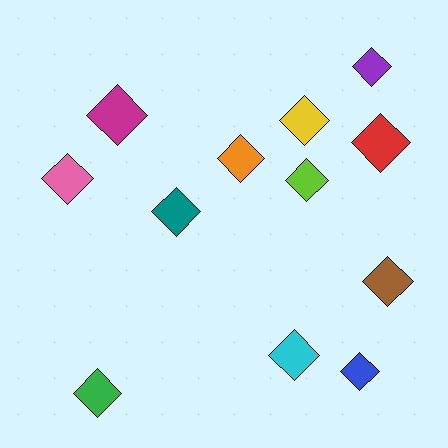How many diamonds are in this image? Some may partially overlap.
There are 12 diamonds.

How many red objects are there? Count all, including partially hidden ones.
There is 1 red object.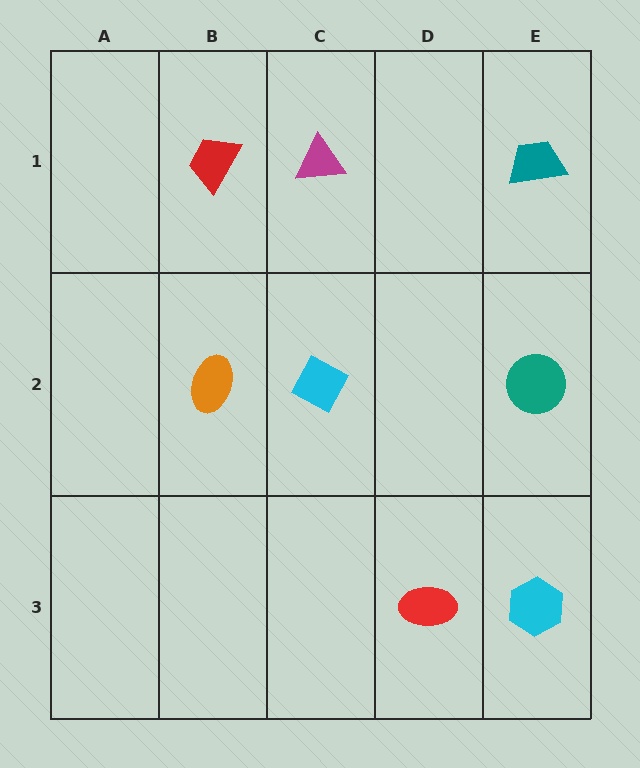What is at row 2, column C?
A cyan diamond.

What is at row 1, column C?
A magenta triangle.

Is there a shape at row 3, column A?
No, that cell is empty.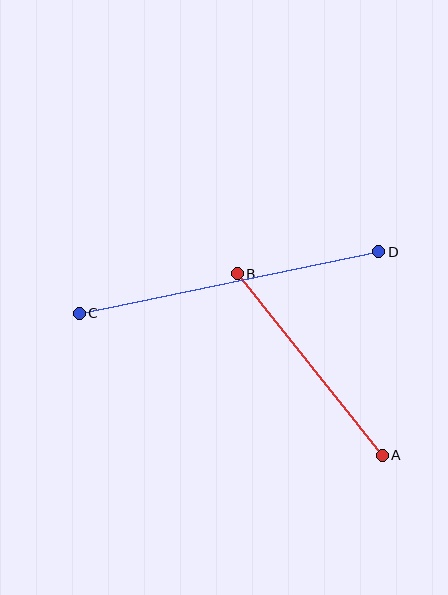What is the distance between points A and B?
The distance is approximately 232 pixels.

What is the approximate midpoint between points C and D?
The midpoint is at approximately (229, 283) pixels.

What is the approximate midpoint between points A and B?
The midpoint is at approximately (310, 364) pixels.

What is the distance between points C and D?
The distance is approximately 306 pixels.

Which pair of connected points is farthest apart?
Points C and D are farthest apart.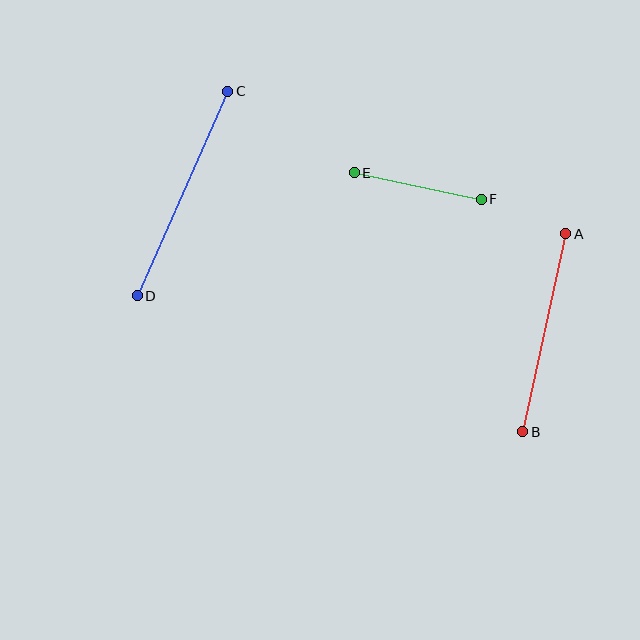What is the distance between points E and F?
The distance is approximately 130 pixels.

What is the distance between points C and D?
The distance is approximately 223 pixels.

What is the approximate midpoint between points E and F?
The midpoint is at approximately (418, 186) pixels.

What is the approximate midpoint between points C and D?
The midpoint is at approximately (183, 194) pixels.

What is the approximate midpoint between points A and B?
The midpoint is at approximately (544, 333) pixels.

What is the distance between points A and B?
The distance is approximately 202 pixels.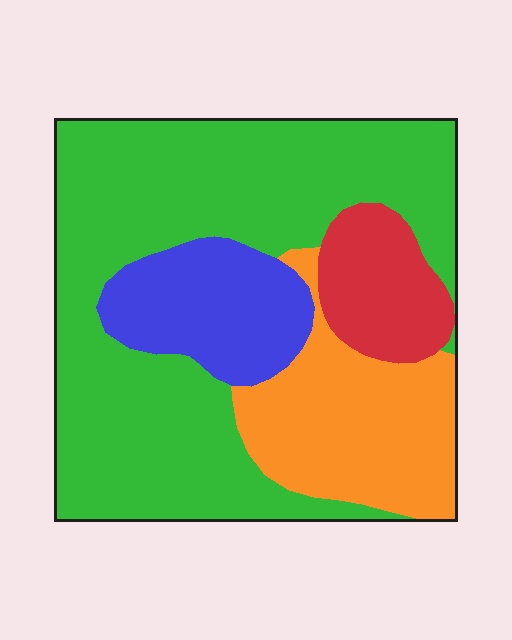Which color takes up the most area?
Green, at roughly 55%.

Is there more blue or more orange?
Orange.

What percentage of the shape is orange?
Orange takes up less than a quarter of the shape.